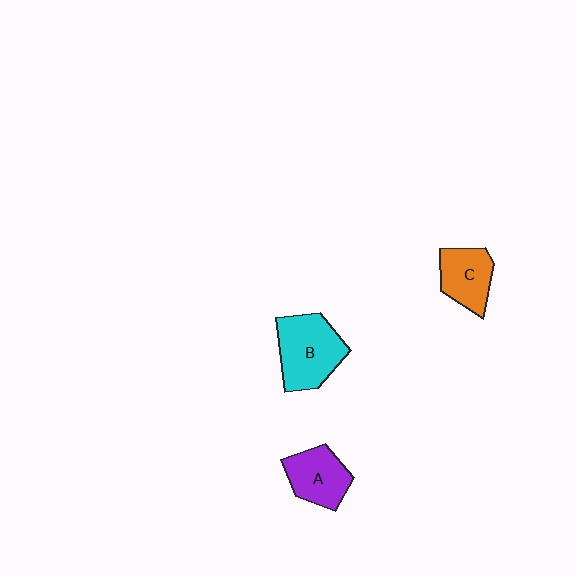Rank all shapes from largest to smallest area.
From largest to smallest: B (cyan), A (purple), C (orange).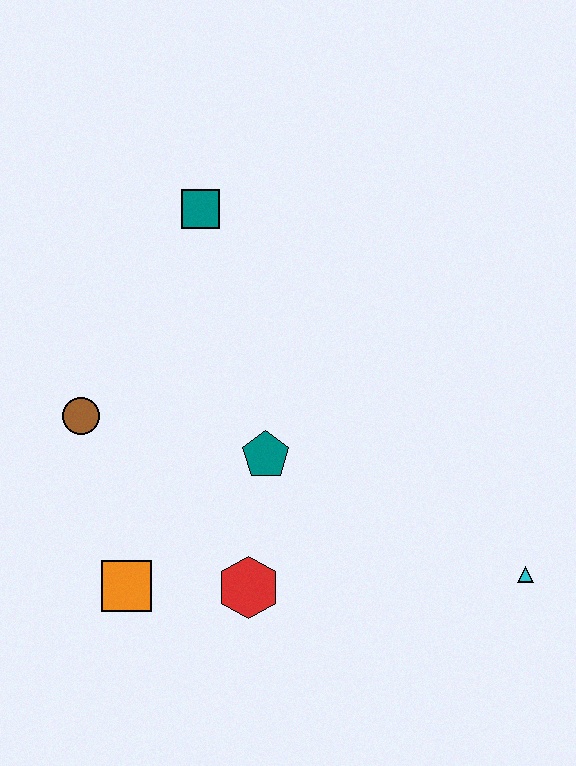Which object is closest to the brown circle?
The orange square is closest to the brown circle.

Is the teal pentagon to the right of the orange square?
Yes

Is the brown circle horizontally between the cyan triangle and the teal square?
No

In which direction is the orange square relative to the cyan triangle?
The orange square is to the left of the cyan triangle.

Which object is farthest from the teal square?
The cyan triangle is farthest from the teal square.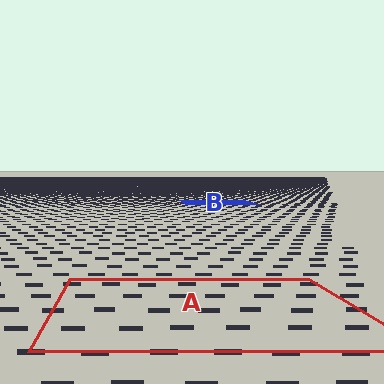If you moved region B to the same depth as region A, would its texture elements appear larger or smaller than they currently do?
They would appear larger. At a closer depth, the same texture elements are projected at a bigger on-screen size.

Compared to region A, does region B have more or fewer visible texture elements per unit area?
Region B has more texture elements per unit area — they are packed more densely because it is farther away.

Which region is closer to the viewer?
Region A is closer. The texture elements there are larger and more spread out.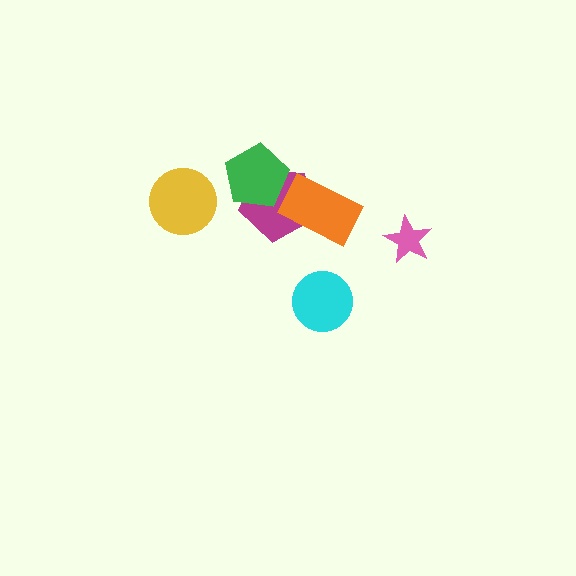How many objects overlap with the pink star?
0 objects overlap with the pink star.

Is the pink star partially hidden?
No, no other shape covers it.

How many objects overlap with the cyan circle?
0 objects overlap with the cyan circle.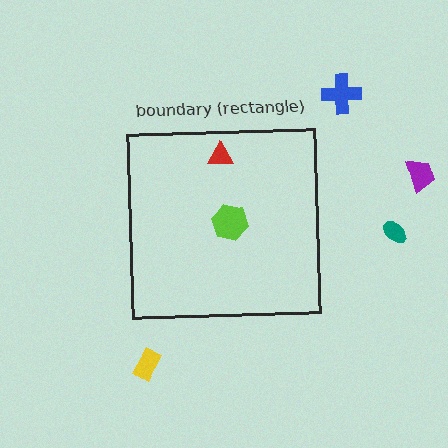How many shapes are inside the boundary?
2 inside, 4 outside.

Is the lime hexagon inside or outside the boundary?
Inside.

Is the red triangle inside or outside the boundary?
Inside.